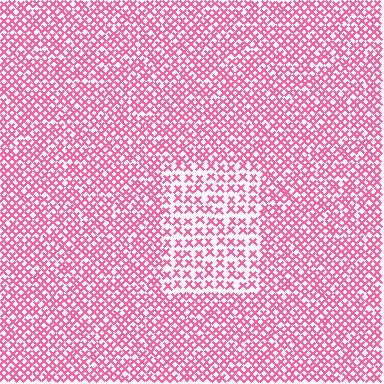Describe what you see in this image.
The image contains small pink elements arranged at two different densities. A rectangle-shaped region is visible where the elements are less densely packed than the surrounding area.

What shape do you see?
I see a rectangle.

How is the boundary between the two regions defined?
The boundary is defined by a change in element density (approximately 1.8x ratio). All elements are the same color, size, and shape.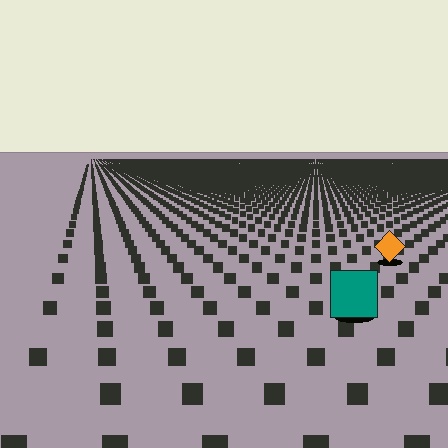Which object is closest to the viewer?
The teal square is closest. The texture marks near it are larger and more spread out.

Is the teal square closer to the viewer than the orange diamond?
Yes. The teal square is closer — you can tell from the texture gradient: the ground texture is coarser near it.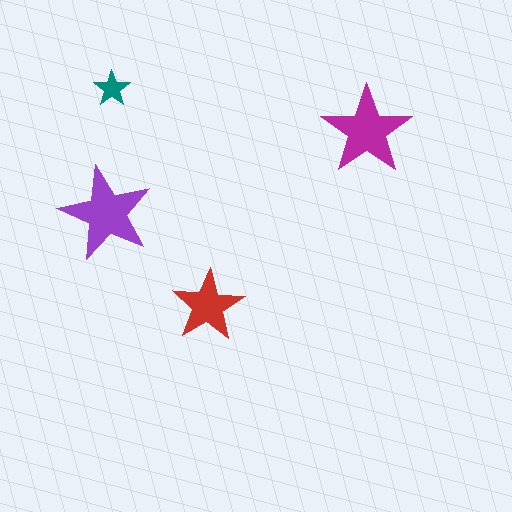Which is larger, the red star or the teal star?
The red one.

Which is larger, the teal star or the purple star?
The purple one.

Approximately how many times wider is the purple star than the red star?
About 1.5 times wider.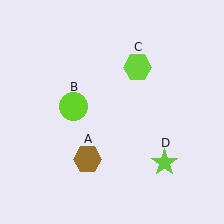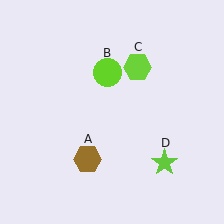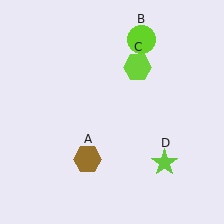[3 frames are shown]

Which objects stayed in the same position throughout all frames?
Brown hexagon (object A) and lime hexagon (object C) and lime star (object D) remained stationary.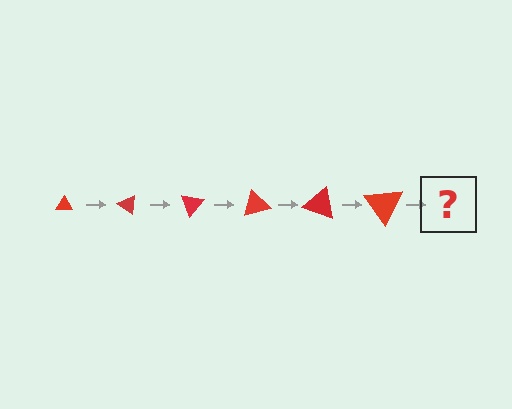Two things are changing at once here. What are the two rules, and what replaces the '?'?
The two rules are that the triangle grows larger each step and it rotates 35 degrees each step. The '?' should be a triangle, larger than the previous one and rotated 210 degrees from the start.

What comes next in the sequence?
The next element should be a triangle, larger than the previous one and rotated 210 degrees from the start.